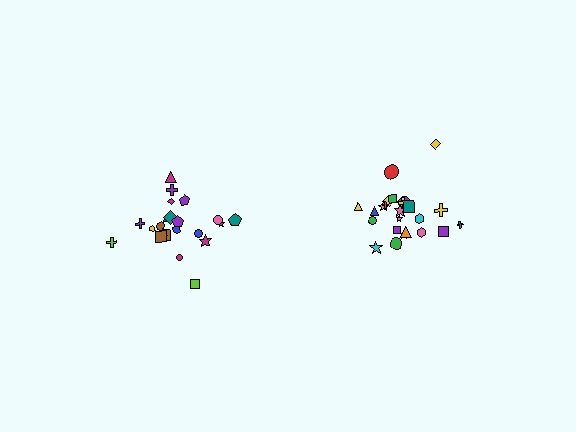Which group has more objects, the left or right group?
The right group.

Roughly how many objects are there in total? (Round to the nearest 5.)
Roughly 45 objects in total.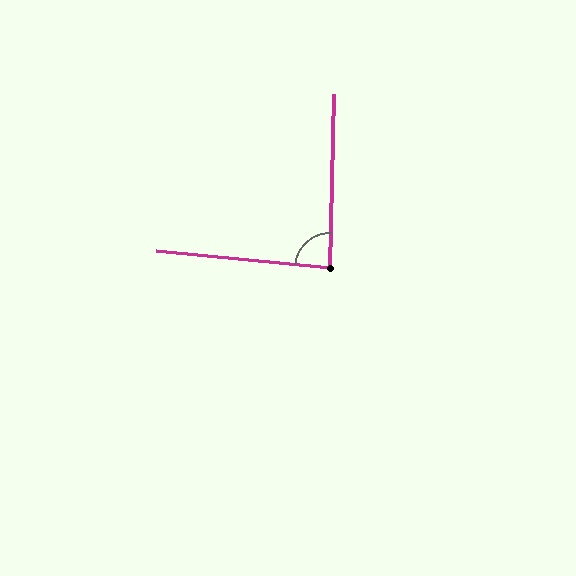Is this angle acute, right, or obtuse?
It is approximately a right angle.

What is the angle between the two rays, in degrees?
Approximately 86 degrees.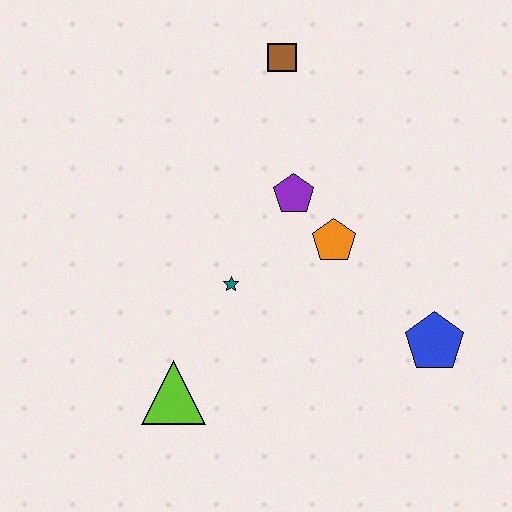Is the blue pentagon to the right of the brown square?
Yes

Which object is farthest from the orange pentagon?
The lime triangle is farthest from the orange pentagon.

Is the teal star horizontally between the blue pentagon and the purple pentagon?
No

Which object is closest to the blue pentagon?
The orange pentagon is closest to the blue pentagon.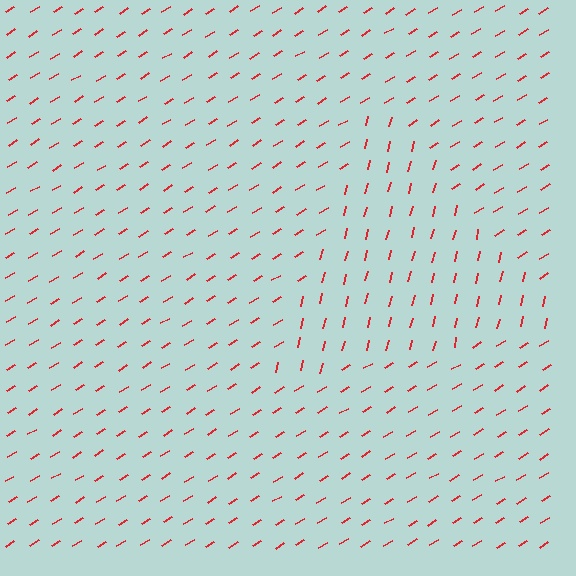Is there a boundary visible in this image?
Yes, there is a texture boundary formed by a change in line orientation.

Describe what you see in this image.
The image is filled with small red line segments. A triangle region in the image has lines oriented differently from the surrounding lines, creating a visible texture boundary.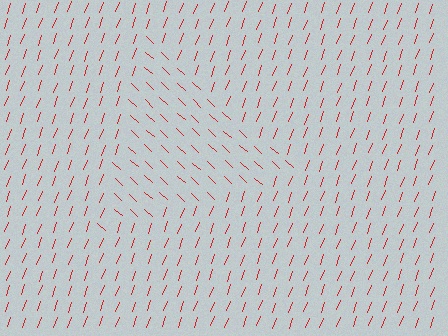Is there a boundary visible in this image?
Yes, there is a texture boundary formed by a change in line orientation.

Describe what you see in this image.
The image is filled with small red line segments. A triangle region in the image has lines oriented differently from the surrounding lines, creating a visible texture boundary.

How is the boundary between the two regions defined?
The boundary is defined purely by a change in line orientation (approximately 67 degrees difference). All lines are the same color and thickness.